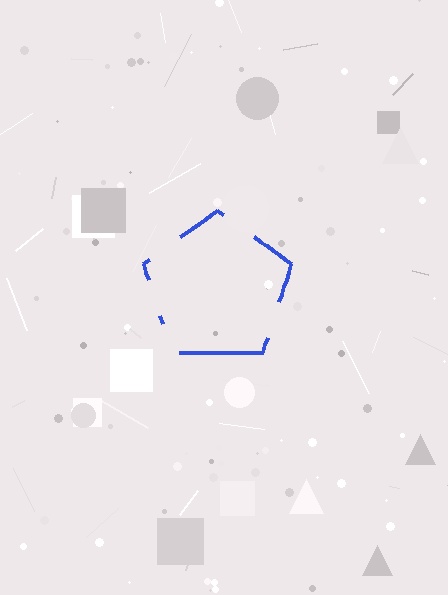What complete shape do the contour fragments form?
The contour fragments form a pentagon.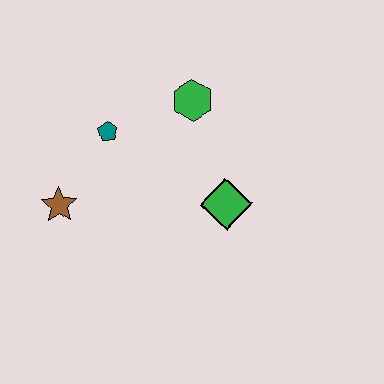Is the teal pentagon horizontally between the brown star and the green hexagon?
Yes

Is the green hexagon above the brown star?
Yes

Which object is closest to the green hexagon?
The teal pentagon is closest to the green hexagon.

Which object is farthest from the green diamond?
The brown star is farthest from the green diamond.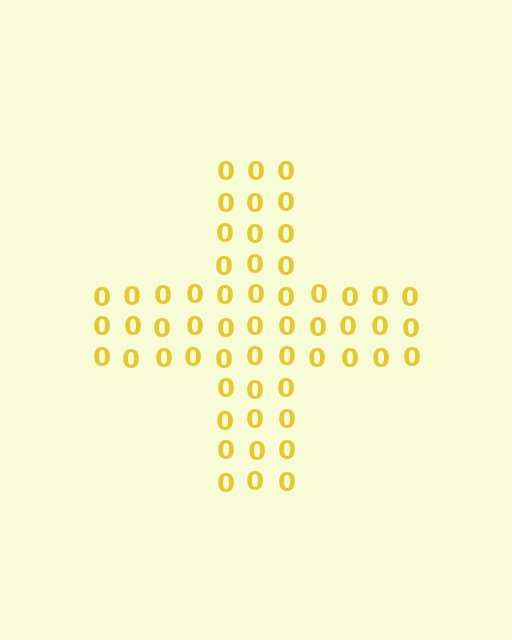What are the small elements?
The small elements are digit 0's.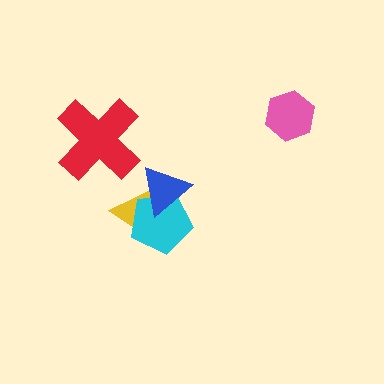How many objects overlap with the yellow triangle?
2 objects overlap with the yellow triangle.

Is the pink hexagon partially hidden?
No, no other shape covers it.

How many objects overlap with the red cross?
0 objects overlap with the red cross.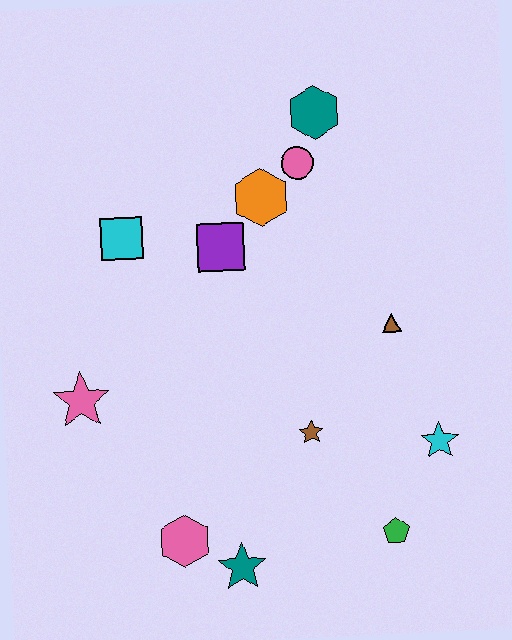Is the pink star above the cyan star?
Yes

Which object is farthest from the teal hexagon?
The teal star is farthest from the teal hexagon.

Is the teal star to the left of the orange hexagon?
Yes